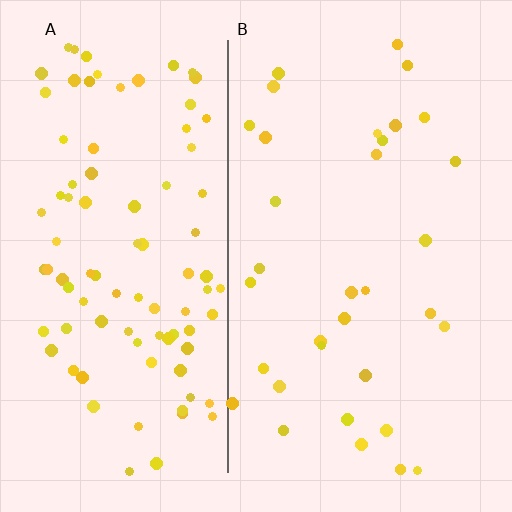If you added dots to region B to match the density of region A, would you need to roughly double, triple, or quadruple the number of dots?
Approximately triple.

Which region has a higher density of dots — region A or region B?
A (the left).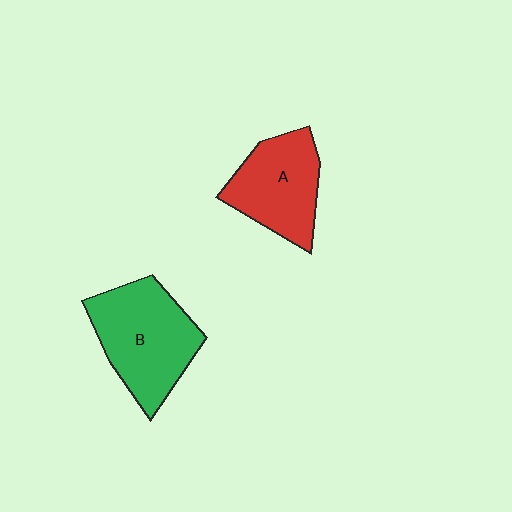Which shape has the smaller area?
Shape A (red).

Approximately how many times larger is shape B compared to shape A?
Approximately 1.2 times.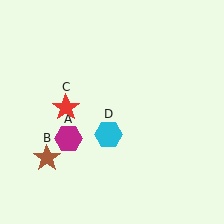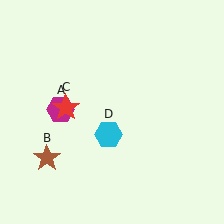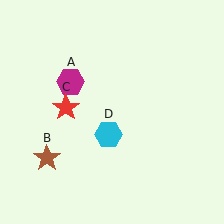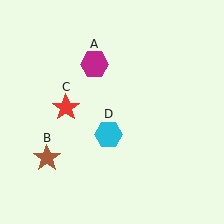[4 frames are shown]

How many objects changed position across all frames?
1 object changed position: magenta hexagon (object A).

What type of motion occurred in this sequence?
The magenta hexagon (object A) rotated clockwise around the center of the scene.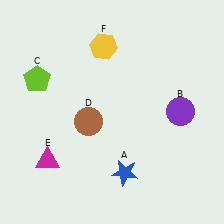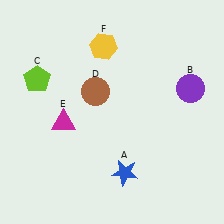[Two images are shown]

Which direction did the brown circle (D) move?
The brown circle (D) moved up.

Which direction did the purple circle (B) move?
The purple circle (B) moved up.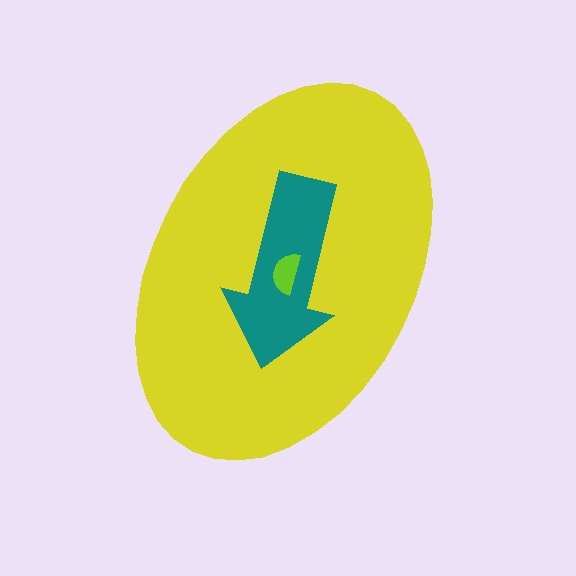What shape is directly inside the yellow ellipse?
The teal arrow.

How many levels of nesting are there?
3.